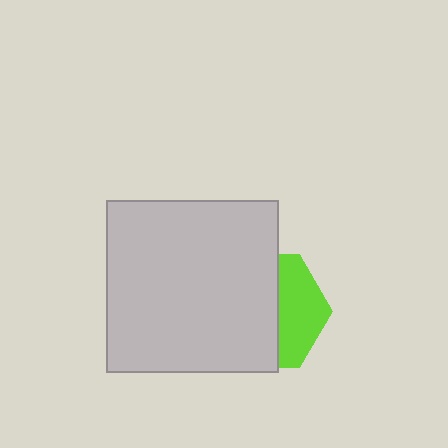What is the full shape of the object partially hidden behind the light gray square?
The partially hidden object is a lime hexagon.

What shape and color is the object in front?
The object in front is a light gray square.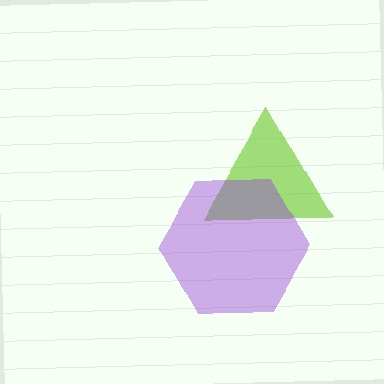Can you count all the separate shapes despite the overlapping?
Yes, there are 2 separate shapes.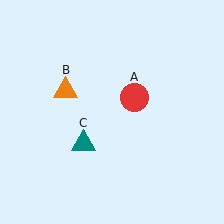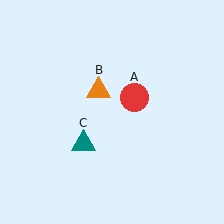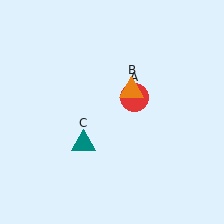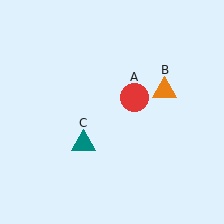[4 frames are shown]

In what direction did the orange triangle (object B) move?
The orange triangle (object B) moved right.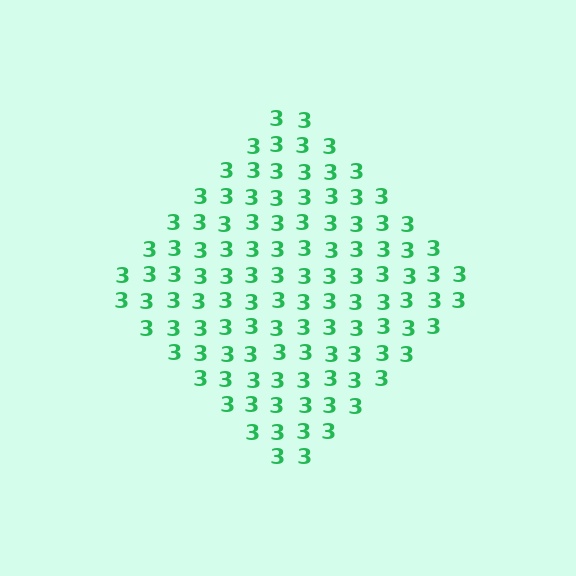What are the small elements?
The small elements are digit 3's.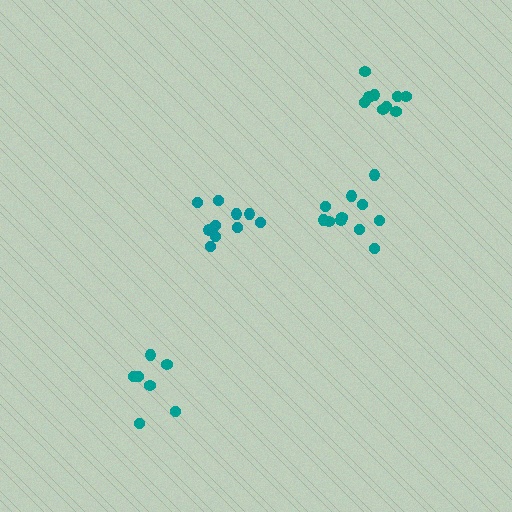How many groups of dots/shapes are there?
There are 4 groups.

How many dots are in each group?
Group 1: 10 dots, Group 2: 9 dots, Group 3: 7 dots, Group 4: 11 dots (37 total).